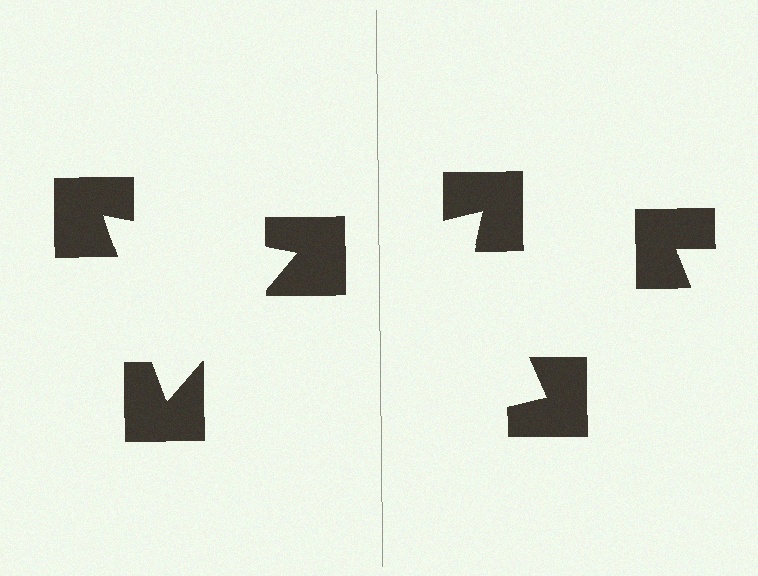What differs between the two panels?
The notched squares are positioned identically on both sides; only the wedge orientations differ. On the left they align to a triangle; on the right they are misaligned.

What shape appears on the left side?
An illusory triangle.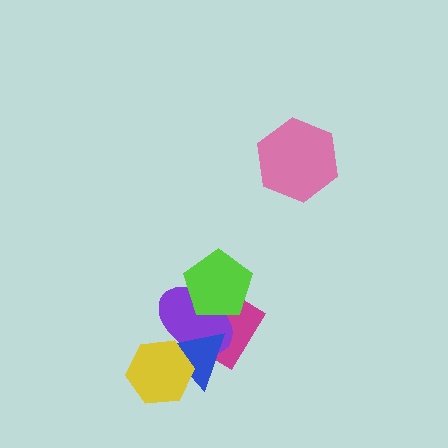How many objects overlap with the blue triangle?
3 objects overlap with the blue triangle.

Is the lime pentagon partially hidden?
No, no other shape covers it.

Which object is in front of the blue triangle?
The yellow hexagon is in front of the blue triangle.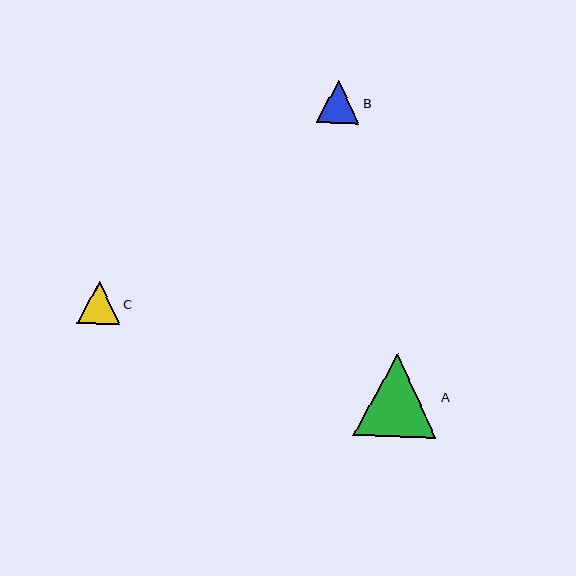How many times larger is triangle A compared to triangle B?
Triangle A is approximately 1.9 times the size of triangle B.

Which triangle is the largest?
Triangle A is the largest with a size of approximately 84 pixels.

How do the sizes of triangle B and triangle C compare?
Triangle B and triangle C are approximately the same size.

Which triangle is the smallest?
Triangle C is the smallest with a size of approximately 43 pixels.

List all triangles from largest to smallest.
From largest to smallest: A, B, C.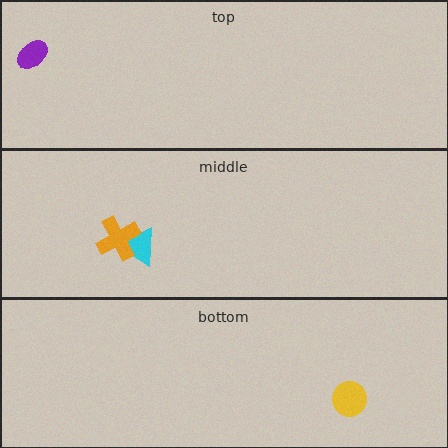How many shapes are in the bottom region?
1.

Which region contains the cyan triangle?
The middle region.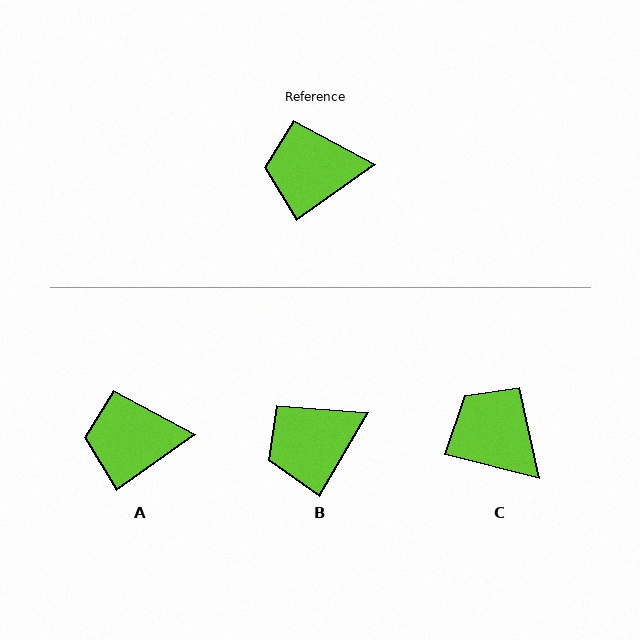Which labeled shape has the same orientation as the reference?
A.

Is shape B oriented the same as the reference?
No, it is off by about 24 degrees.